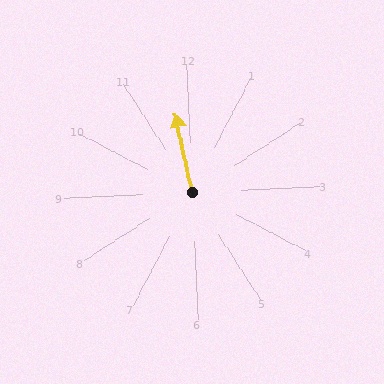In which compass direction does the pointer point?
North.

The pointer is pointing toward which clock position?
Roughly 12 o'clock.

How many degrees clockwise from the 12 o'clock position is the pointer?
Approximately 350 degrees.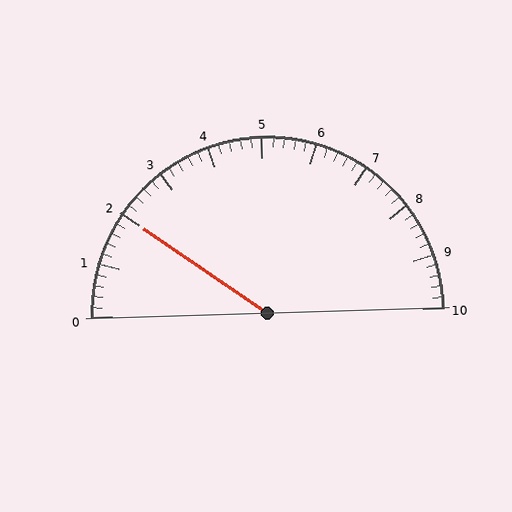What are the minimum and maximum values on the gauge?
The gauge ranges from 0 to 10.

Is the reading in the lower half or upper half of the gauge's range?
The reading is in the lower half of the range (0 to 10).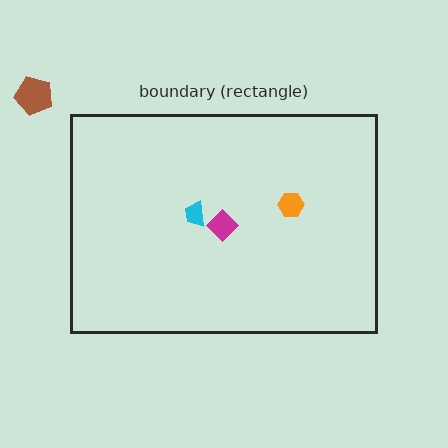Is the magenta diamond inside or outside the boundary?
Inside.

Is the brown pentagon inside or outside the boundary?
Outside.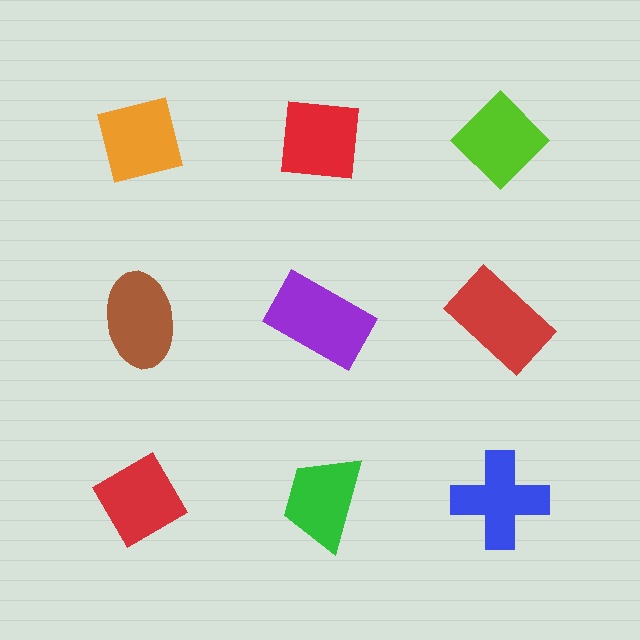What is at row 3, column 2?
A green trapezoid.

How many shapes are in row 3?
3 shapes.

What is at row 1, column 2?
A red square.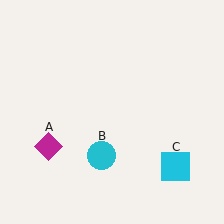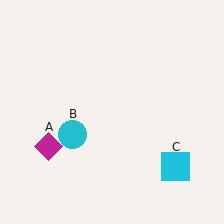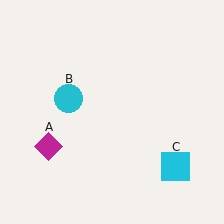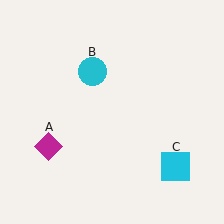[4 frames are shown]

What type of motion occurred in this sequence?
The cyan circle (object B) rotated clockwise around the center of the scene.